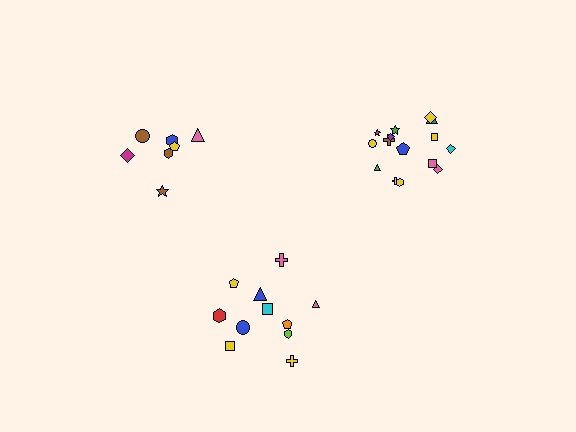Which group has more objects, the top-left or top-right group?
The top-right group.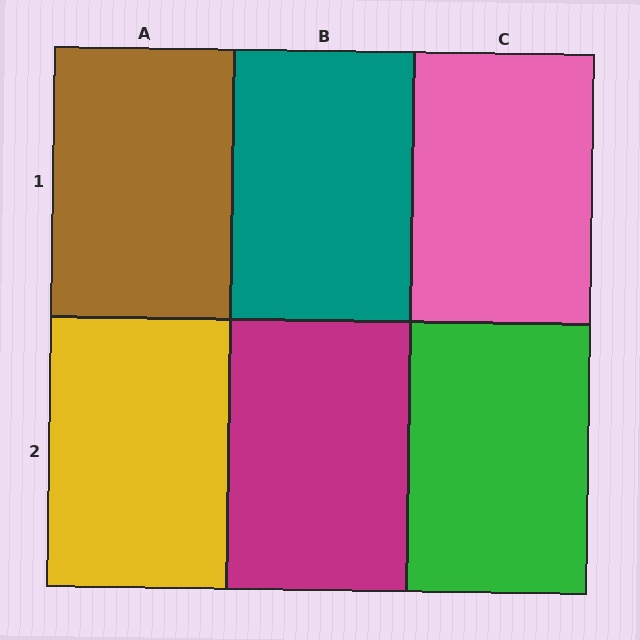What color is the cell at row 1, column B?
Teal.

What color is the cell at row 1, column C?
Pink.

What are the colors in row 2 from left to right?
Yellow, magenta, green.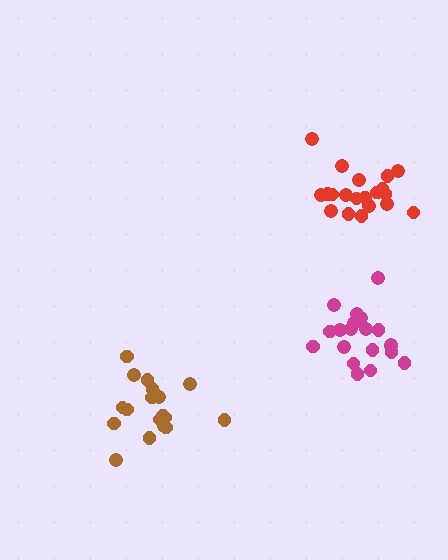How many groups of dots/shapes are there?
There are 3 groups.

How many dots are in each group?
Group 1: 19 dots, Group 2: 20 dots, Group 3: 20 dots (59 total).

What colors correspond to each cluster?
The clusters are colored: brown, magenta, red.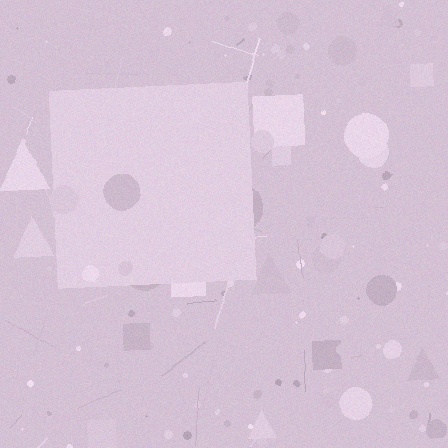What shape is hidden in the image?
A square is hidden in the image.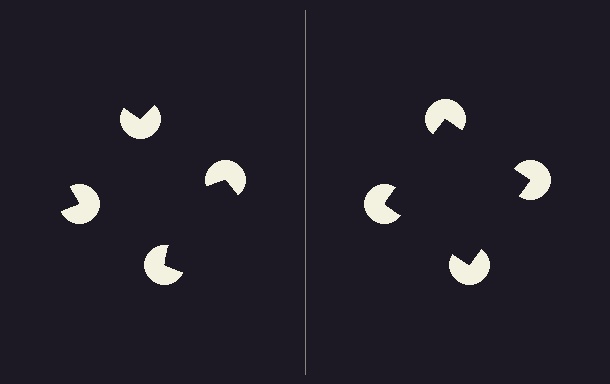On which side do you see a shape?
An illusory square appears on the right side. On the left side the wedge cuts are rotated, so no coherent shape forms.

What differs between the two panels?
The pac-man discs are positioned identically on both sides; only the wedge orientations differ. On the right they align to a square; on the left they are misaligned.